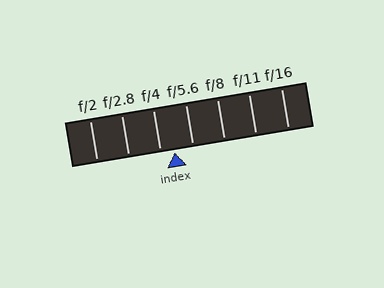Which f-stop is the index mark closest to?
The index mark is closest to f/4.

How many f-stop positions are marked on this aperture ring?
There are 7 f-stop positions marked.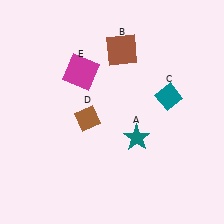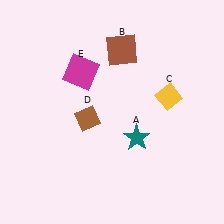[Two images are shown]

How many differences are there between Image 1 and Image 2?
There is 1 difference between the two images.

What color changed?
The diamond (C) changed from teal in Image 1 to yellow in Image 2.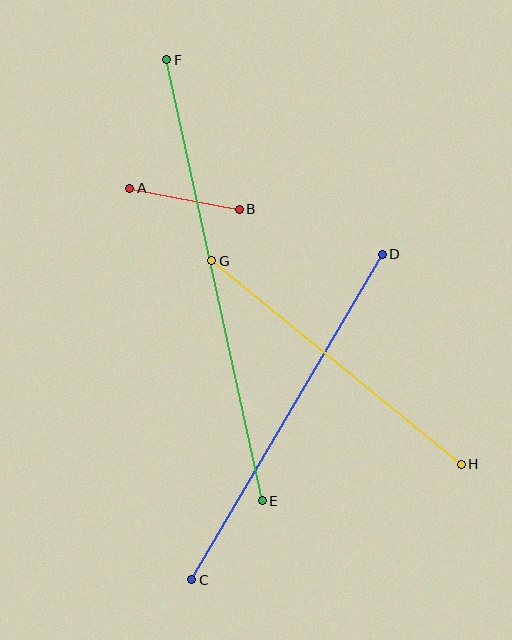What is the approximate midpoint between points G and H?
The midpoint is at approximately (337, 362) pixels.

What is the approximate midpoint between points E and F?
The midpoint is at approximately (214, 280) pixels.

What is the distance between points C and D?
The distance is approximately 377 pixels.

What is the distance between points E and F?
The distance is approximately 452 pixels.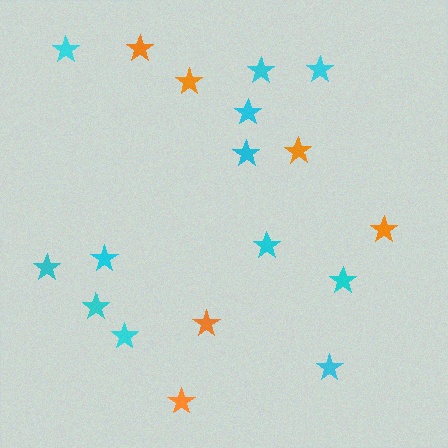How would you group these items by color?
There are 2 groups: one group of orange stars (6) and one group of cyan stars (12).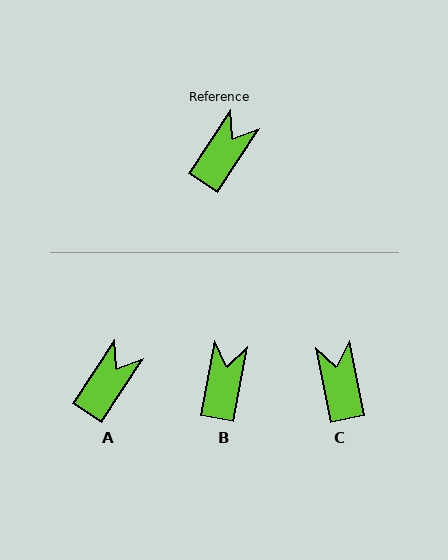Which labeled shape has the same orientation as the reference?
A.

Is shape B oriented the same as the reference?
No, it is off by about 23 degrees.